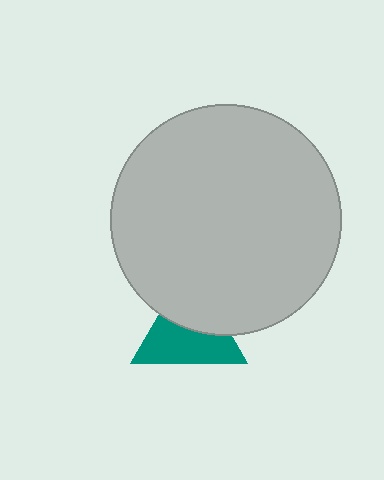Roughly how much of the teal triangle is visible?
About half of it is visible (roughly 57%).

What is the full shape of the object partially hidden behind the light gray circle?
The partially hidden object is a teal triangle.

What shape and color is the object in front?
The object in front is a light gray circle.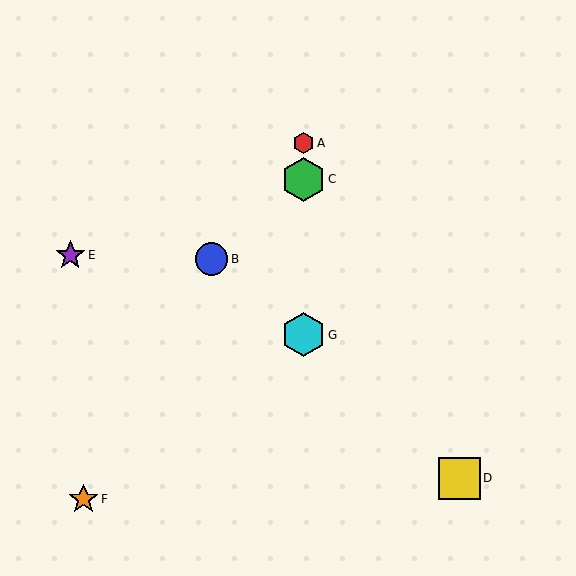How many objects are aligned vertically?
3 objects (A, C, G) are aligned vertically.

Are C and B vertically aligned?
No, C is at x≈304 and B is at x≈211.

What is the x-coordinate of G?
Object G is at x≈304.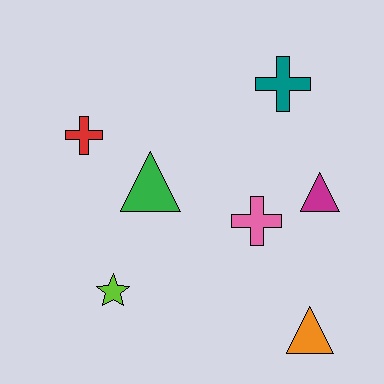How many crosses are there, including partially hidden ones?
There are 3 crosses.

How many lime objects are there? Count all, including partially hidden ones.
There is 1 lime object.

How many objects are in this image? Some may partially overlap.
There are 7 objects.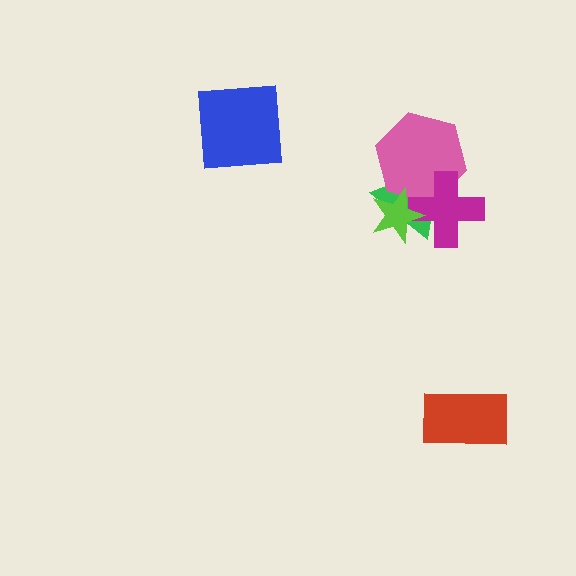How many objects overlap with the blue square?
0 objects overlap with the blue square.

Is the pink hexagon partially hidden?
Yes, it is partially covered by another shape.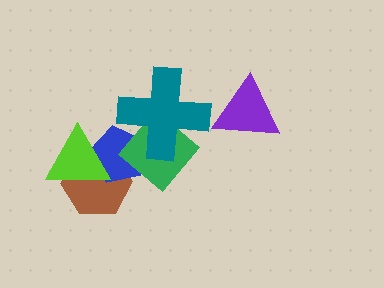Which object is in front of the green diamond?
The teal cross is in front of the green diamond.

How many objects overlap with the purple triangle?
0 objects overlap with the purple triangle.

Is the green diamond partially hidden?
Yes, it is partially covered by another shape.